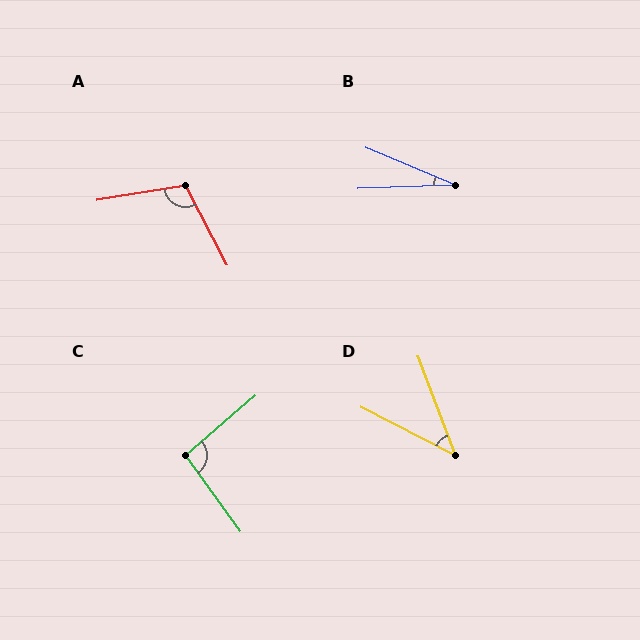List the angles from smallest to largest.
B (25°), D (42°), C (94°), A (109°).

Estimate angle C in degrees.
Approximately 94 degrees.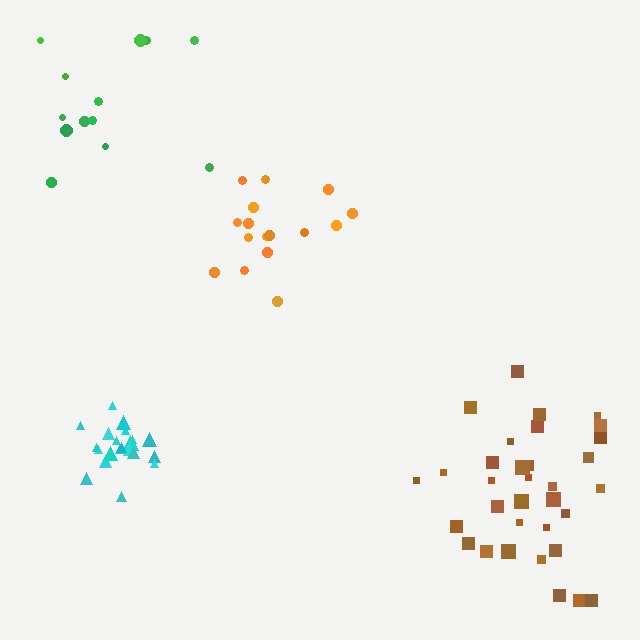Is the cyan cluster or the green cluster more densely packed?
Cyan.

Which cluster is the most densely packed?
Cyan.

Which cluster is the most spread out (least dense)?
Green.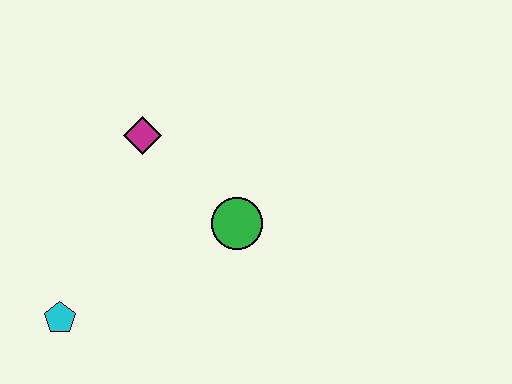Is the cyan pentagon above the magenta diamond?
No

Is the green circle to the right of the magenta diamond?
Yes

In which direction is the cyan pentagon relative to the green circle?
The cyan pentagon is to the left of the green circle.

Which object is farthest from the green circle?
The cyan pentagon is farthest from the green circle.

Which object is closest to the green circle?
The magenta diamond is closest to the green circle.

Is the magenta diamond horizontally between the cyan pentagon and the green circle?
Yes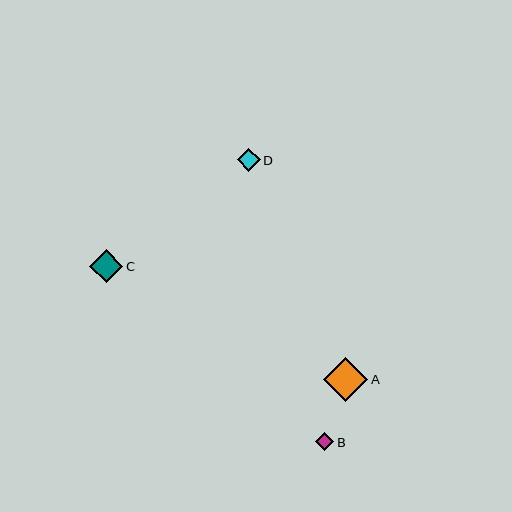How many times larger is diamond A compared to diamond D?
Diamond A is approximately 1.9 times the size of diamond D.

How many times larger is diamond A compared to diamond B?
Diamond A is approximately 2.4 times the size of diamond B.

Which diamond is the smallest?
Diamond B is the smallest with a size of approximately 18 pixels.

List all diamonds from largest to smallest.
From largest to smallest: A, C, D, B.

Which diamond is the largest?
Diamond A is the largest with a size of approximately 44 pixels.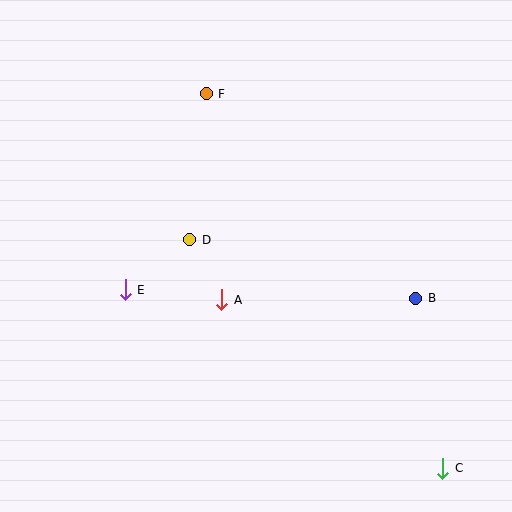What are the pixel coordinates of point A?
Point A is at (222, 300).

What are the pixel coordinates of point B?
Point B is at (416, 298).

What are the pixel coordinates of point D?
Point D is at (190, 240).